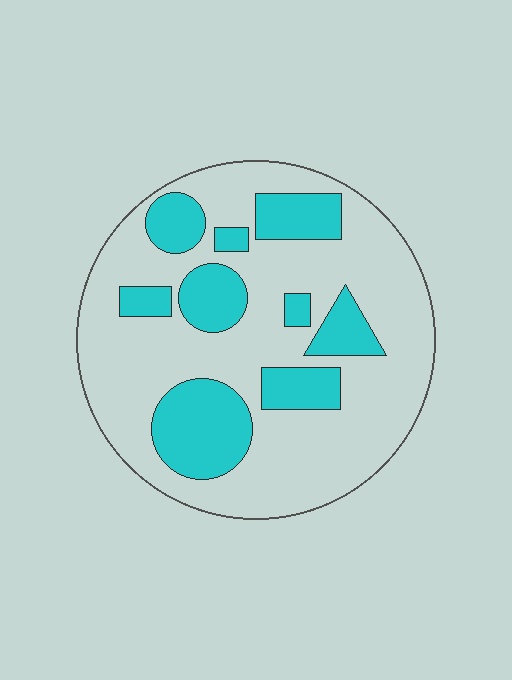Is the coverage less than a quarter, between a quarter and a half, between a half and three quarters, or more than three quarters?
Between a quarter and a half.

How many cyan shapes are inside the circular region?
9.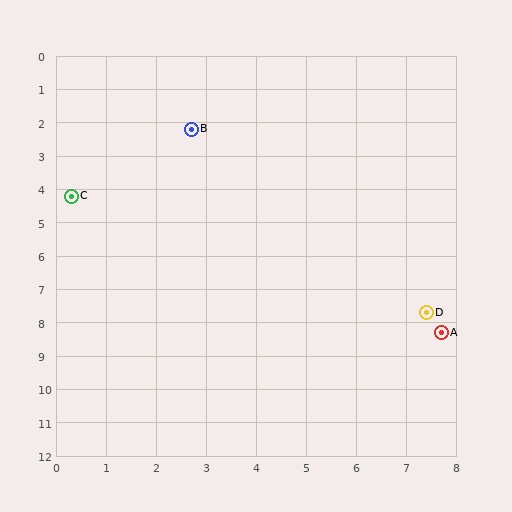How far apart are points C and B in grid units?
Points C and B are about 3.1 grid units apart.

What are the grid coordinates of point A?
Point A is at approximately (7.7, 8.3).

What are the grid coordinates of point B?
Point B is at approximately (2.7, 2.2).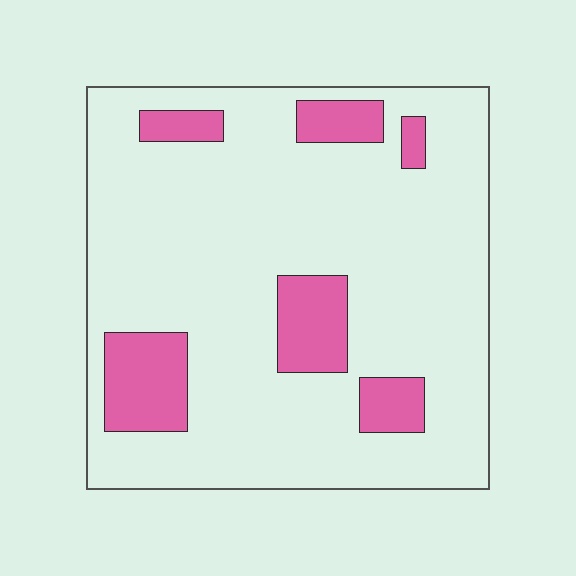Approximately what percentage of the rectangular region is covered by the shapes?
Approximately 15%.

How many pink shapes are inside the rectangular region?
6.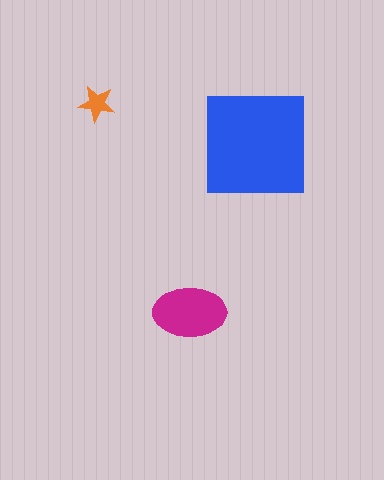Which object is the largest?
The blue square.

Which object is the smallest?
The orange star.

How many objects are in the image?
There are 3 objects in the image.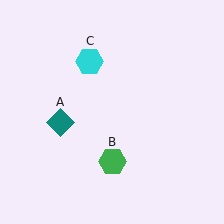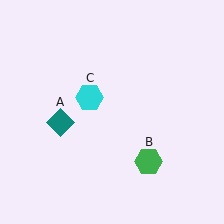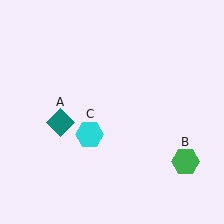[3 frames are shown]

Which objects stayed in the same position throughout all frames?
Teal diamond (object A) remained stationary.